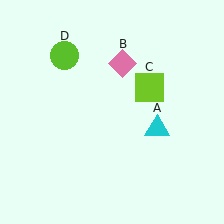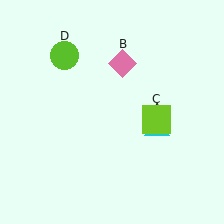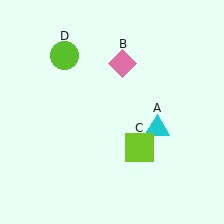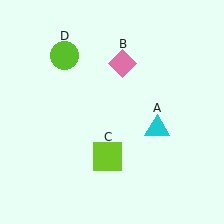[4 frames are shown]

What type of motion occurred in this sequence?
The lime square (object C) rotated clockwise around the center of the scene.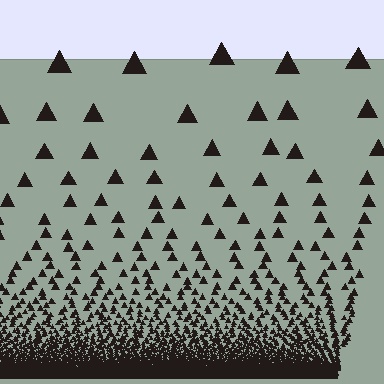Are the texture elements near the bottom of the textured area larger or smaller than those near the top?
Smaller. The gradient is inverted — elements near the bottom are smaller and denser.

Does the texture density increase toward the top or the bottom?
Density increases toward the bottom.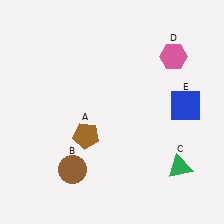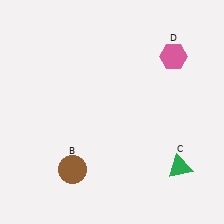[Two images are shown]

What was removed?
The blue square (E), the brown pentagon (A) were removed in Image 2.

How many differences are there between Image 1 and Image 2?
There are 2 differences between the two images.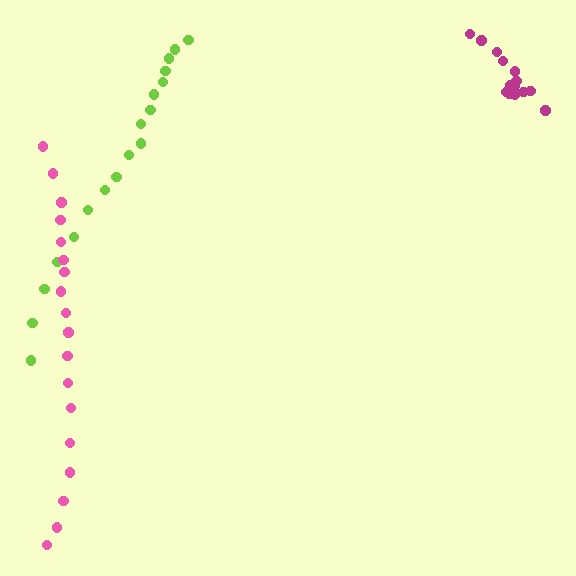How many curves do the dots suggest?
There are 3 distinct paths.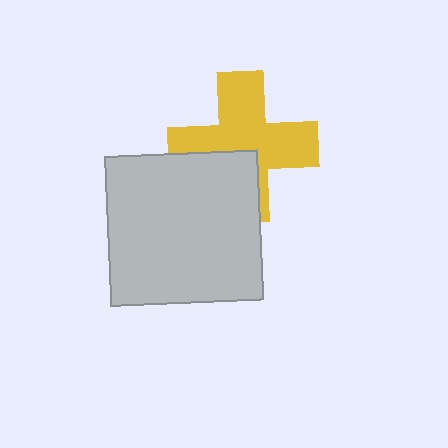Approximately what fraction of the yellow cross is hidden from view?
Roughly 32% of the yellow cross is hidden behind the light gray rectangle.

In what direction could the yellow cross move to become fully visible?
The yellow cross could move up. That would shift it out from behind the light gray rectangle entirely.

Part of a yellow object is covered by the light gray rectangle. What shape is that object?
It is a cross.